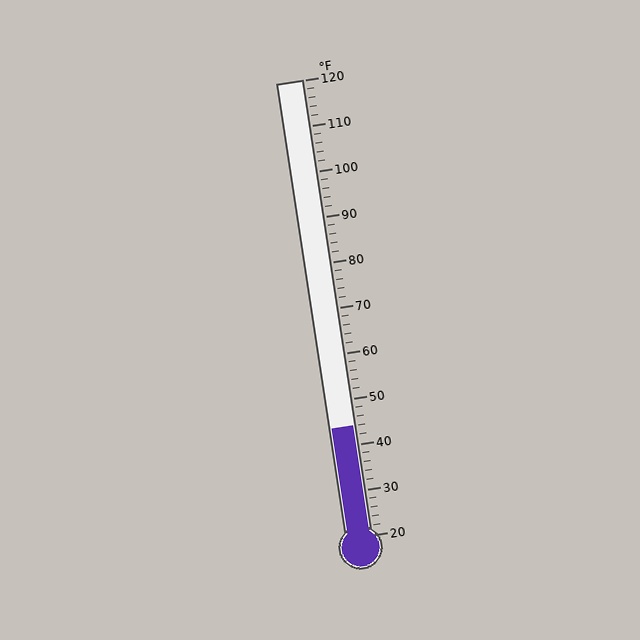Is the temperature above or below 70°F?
The temperature is below 70°F.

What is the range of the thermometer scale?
The thermometer scale ranges from 20°F to 120°F.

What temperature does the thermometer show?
The thermometer shows approximately 44°F.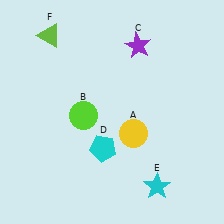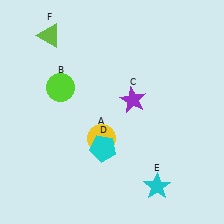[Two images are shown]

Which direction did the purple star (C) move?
The purple star (C) moved down.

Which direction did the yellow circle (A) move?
The yellow circle (A) moved left.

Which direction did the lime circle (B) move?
The lime circle (B) moved up.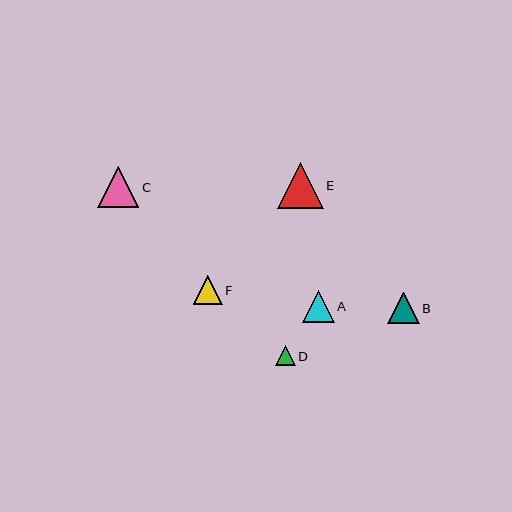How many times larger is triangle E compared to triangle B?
Triangle E is approximately 1.4 times the size of triangle B.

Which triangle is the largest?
Triangle E is the largest with a size of approximately 46 pixels.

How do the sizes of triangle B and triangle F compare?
Triangle B and triangle F are approximately the same size.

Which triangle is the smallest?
Triangle D is the smallest with a size of approximately 20 pixels.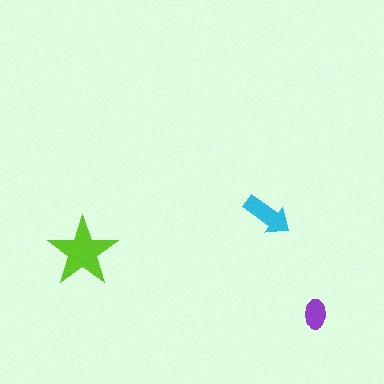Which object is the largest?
The lime star.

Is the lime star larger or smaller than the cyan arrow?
Larger.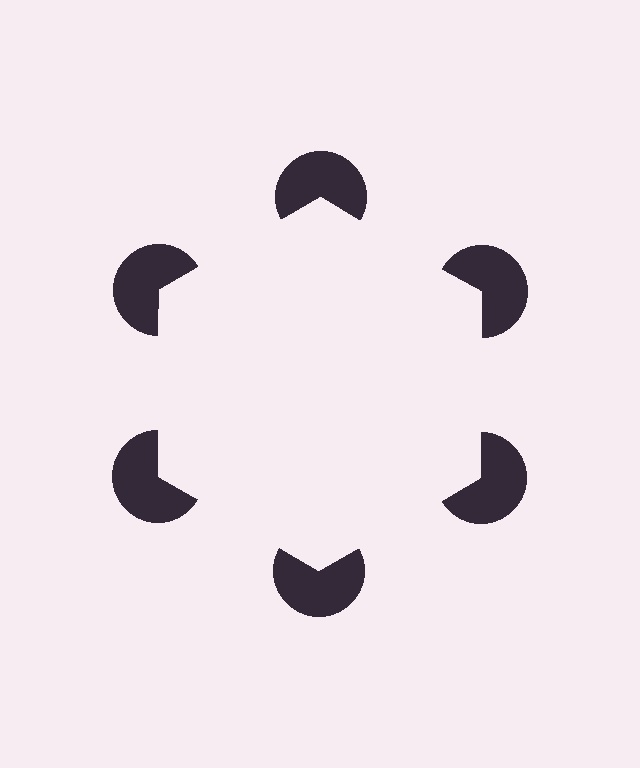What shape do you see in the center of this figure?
An illusory hexagon — its edges are inferred from the aligned wedge cuts in the pac-man discs, not physically drawn.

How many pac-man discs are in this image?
There are 6 — one at each vertex of the illusory hexagon.